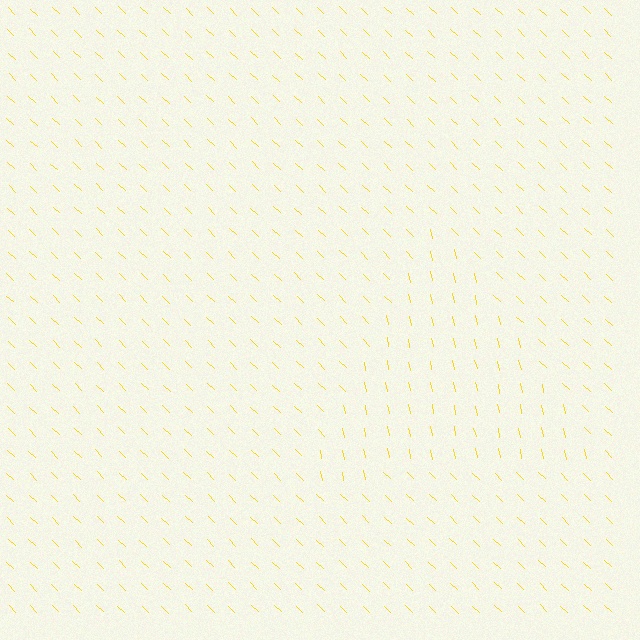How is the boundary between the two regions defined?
The boundary is defined purely by a change in line orientation (approximately 35 degrees difference). All lines are the same color and thickness.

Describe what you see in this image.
The image is filled with small yellow line segments. A triangle region in the image has lines oriented differently from the surrounding lines, creating a visible texture boundary.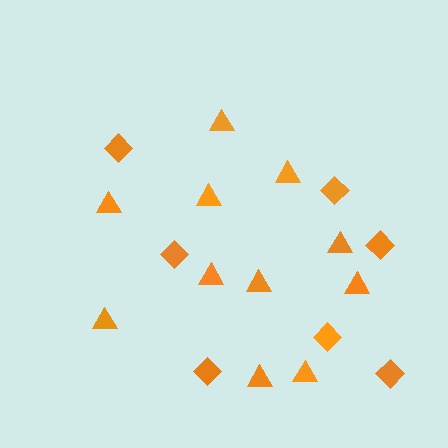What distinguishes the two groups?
There are 2 groups: one group of diamonds (7) and one group of triangles (11).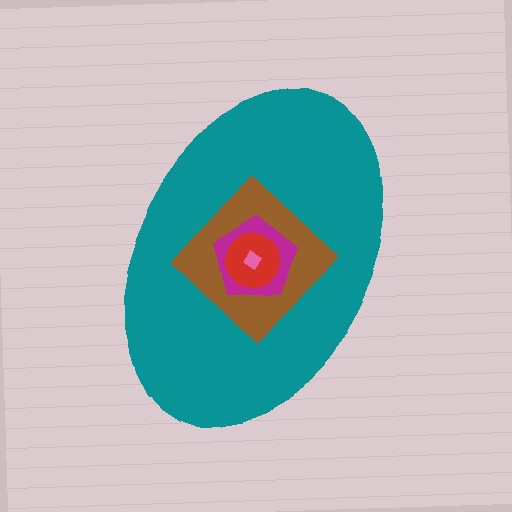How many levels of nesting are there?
5.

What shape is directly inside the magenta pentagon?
The red circle.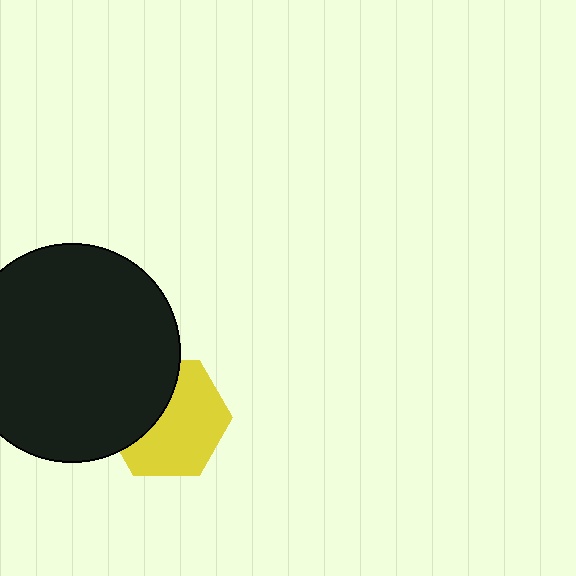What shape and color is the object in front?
The object in front is a black circle.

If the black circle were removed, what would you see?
You would see the complete yellow hexagon.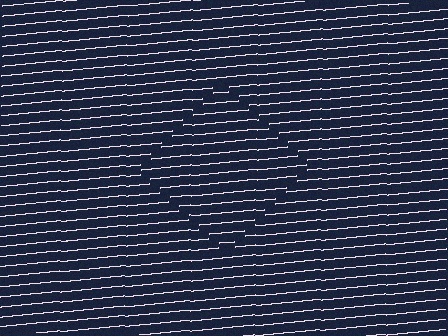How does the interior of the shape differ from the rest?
The interior of the shape contains the same grating, shifted by half a period — the contour is defined by the phase discontinuity where line-ends from the inner and outer gratings abut.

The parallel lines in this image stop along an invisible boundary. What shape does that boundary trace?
An illusory square. The interior of the shape contains the same grating, shifted by half a period — the contour is defined by the phase discontinuity where line-ends from the inner and outer gratings abut.